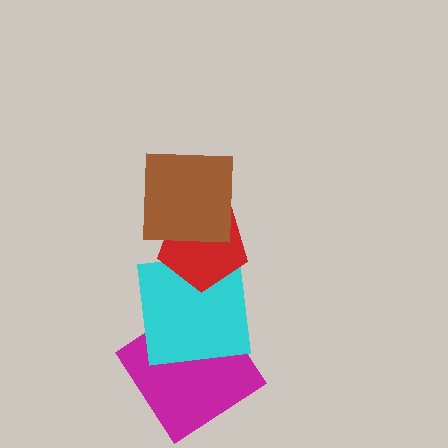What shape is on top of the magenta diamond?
The cyan square is on top of the magenta diamond.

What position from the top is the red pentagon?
The red pentagon is 2nd from the top.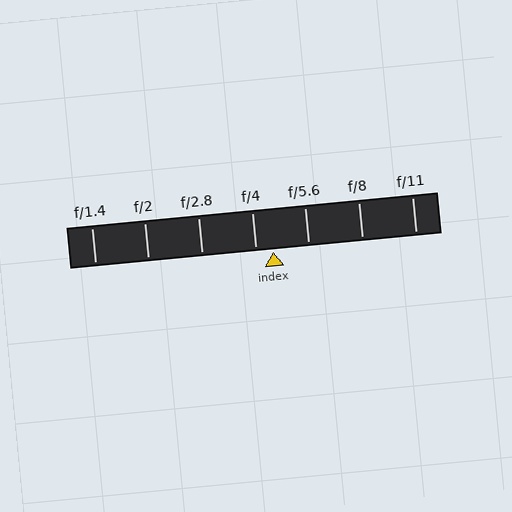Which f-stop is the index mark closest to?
The index mark is closest to f/4.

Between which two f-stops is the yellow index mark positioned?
The index mark is between f/4 and f/5.6.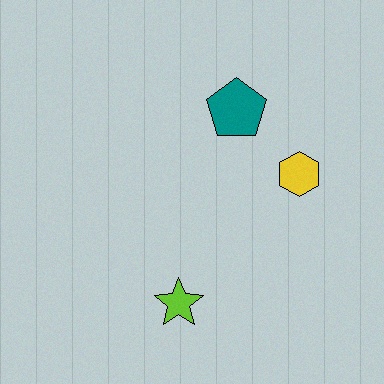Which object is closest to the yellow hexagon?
The teal pentagon is closest to the yellow hexagon.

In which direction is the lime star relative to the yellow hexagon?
The lime star is below the yellow hexagon.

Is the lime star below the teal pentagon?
Yes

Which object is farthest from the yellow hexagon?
The lime star is farthest from the yellow hexagon.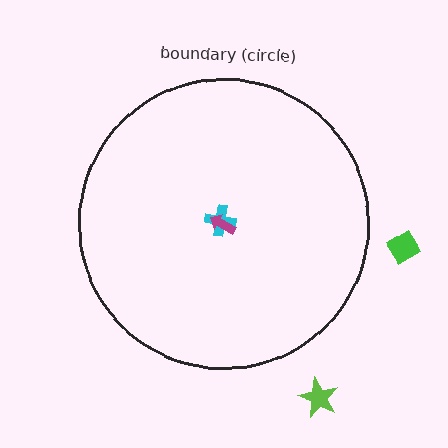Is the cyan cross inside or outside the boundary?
Inside.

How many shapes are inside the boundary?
2 inside, 2 outside.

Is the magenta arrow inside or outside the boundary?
Inside.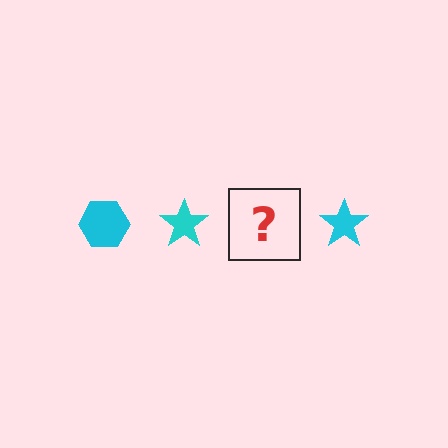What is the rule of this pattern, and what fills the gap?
The rule is that the pattern cycles through hexagon, star shapes in cyan. The gap should be filled with a cyan hexagon.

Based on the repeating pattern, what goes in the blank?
The blank should be a cyan hexagon.